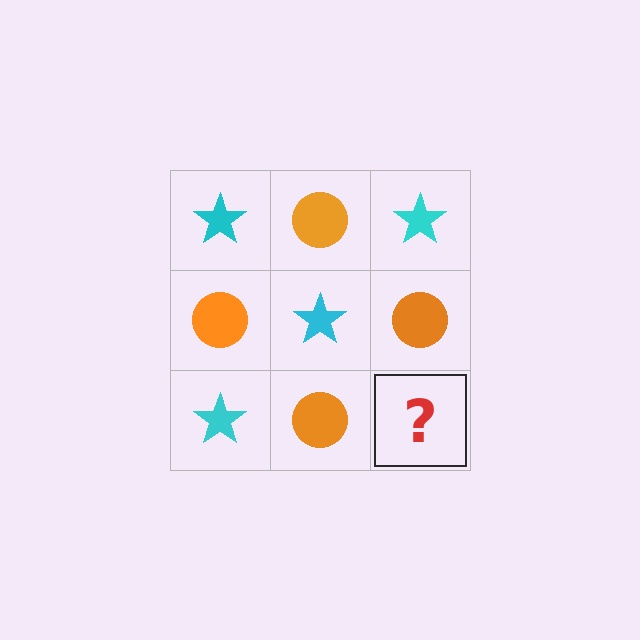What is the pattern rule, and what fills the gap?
The rule is that it alternates cyan star and orange circle in a checkerboard pattern. The gap should be filled with a cyan star.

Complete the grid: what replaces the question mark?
The question mark should be replaced with a cyan star.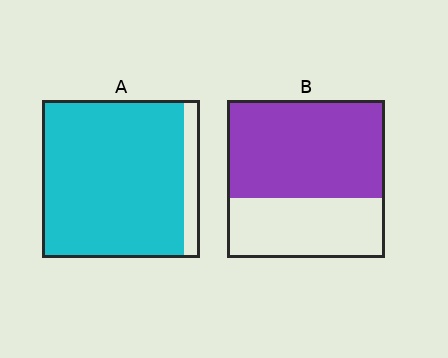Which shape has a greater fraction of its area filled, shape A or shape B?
Shape A.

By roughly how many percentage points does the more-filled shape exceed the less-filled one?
By roughly 30 percentage points (A over B).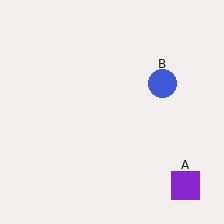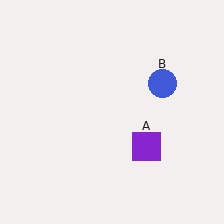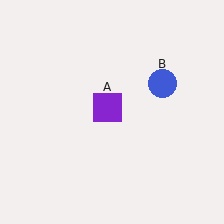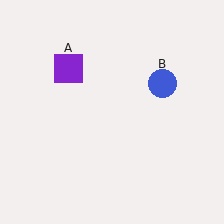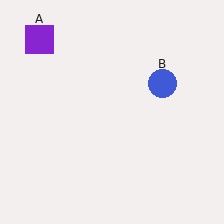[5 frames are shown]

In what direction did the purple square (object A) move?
The purple square (object A) moved up and to the left.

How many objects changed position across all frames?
1 object changed position: purple square (object A).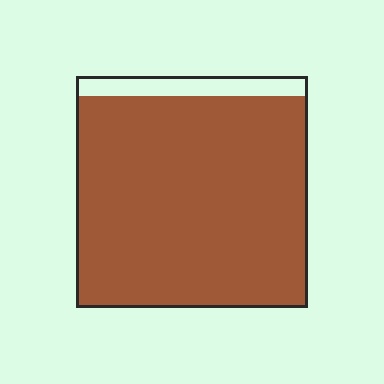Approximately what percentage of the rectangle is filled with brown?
Approximately 90%.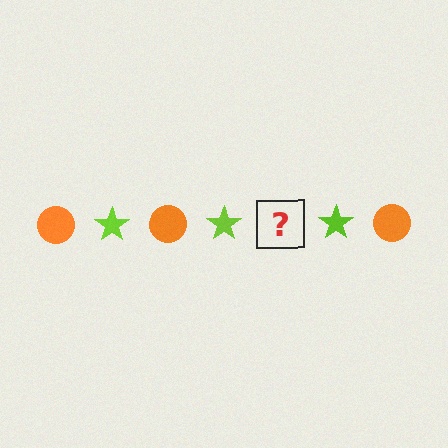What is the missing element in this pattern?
The missing element is an orange circle.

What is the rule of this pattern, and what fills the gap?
The rule is that the pattern alternates between orange circle and lime star. The gap should be filled with an orange circle.